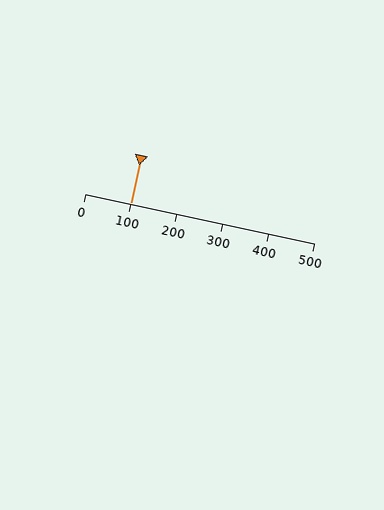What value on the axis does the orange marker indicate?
The marker indicates approximately 100.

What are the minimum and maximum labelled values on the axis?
The axis runs from 0 to 500.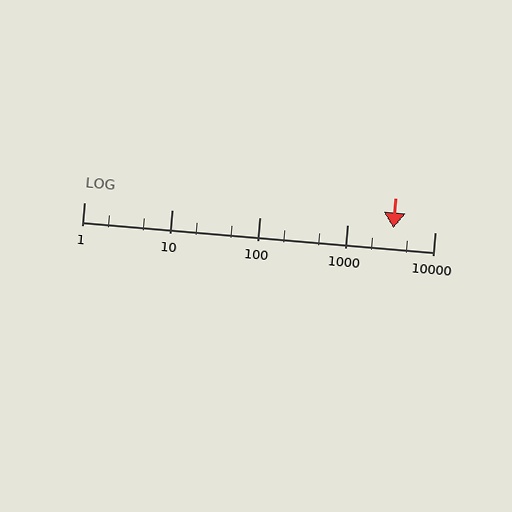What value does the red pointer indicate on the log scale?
The pointer indicates approximately 3400.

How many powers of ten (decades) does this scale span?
The scale spans 4 decades, from 1 to 10000.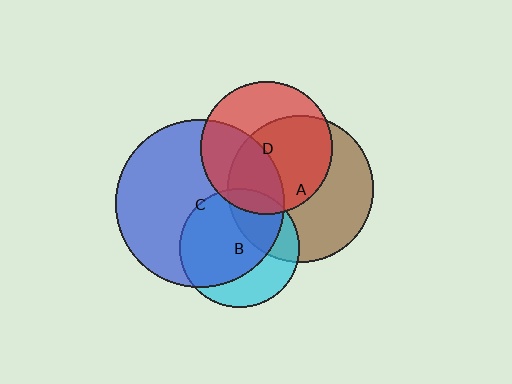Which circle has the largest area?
Circle C (blue).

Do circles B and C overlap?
Yes.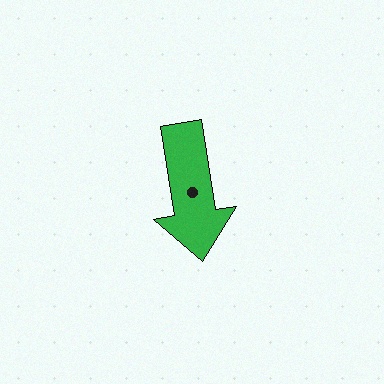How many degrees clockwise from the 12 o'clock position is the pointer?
Approximately 171 degrees.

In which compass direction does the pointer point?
South.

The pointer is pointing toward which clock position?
Roughly 6 o'clock.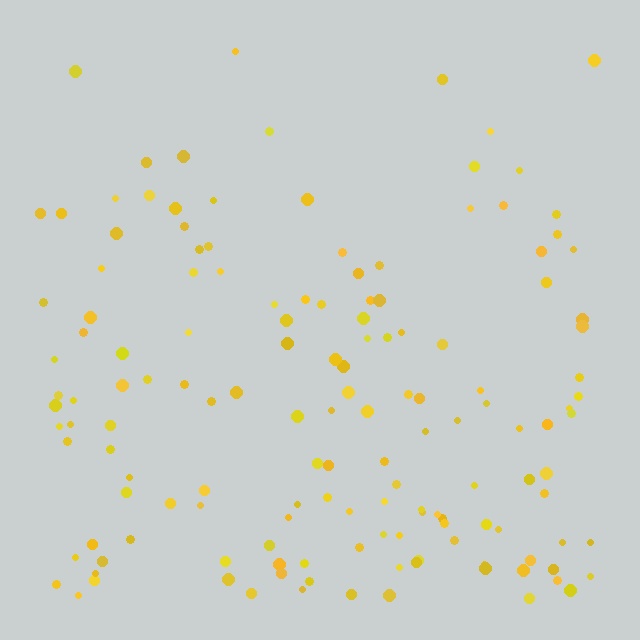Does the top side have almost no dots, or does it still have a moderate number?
Still a moderate number, just noticeably fewer than the bottom.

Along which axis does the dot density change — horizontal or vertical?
Vertical.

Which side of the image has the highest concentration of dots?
The bottom.